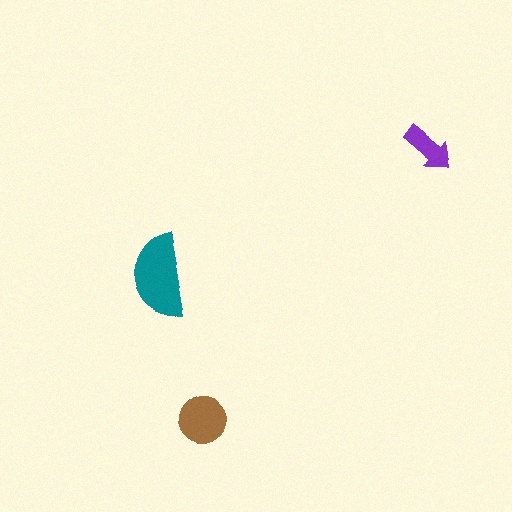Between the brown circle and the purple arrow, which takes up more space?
The brown circle.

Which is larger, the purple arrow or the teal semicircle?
The teal semicircle.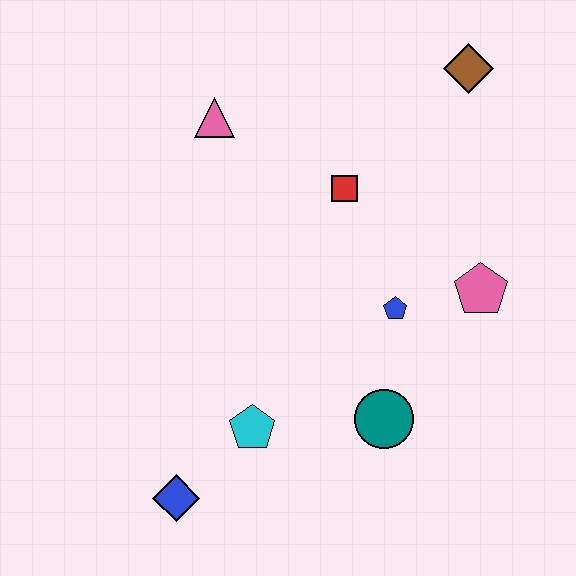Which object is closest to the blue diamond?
The cyan pentagon is closest to the blue diamond.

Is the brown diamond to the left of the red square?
No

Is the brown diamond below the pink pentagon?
No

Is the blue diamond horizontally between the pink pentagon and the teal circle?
No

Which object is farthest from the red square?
The blue diamond is farthest from the red square.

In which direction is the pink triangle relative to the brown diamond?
The pink triangle is to the left of the brown diamond.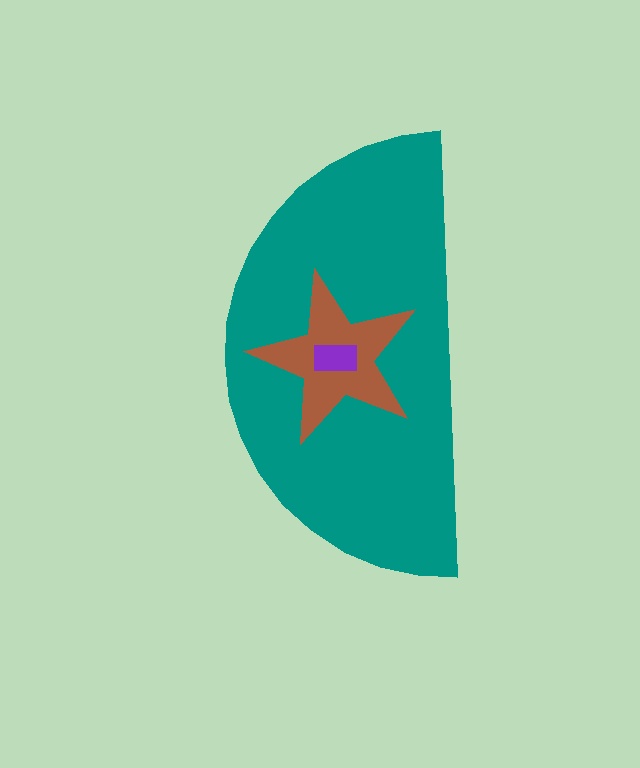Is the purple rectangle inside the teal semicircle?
Yes.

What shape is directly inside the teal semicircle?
The brown star.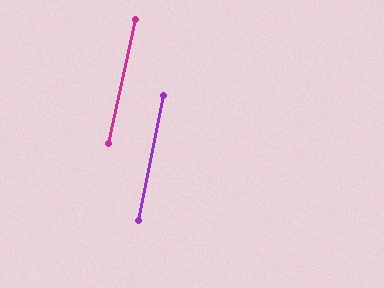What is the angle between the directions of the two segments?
Approximately 1 degree.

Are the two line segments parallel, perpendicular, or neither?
Parallel — their directions differ by only 0.9°.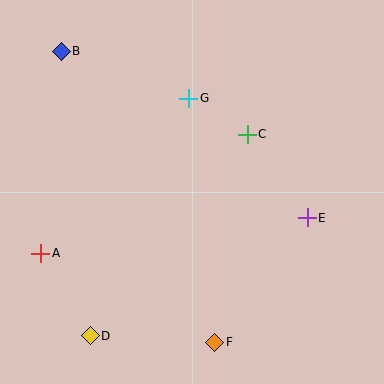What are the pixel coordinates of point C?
Point C is at (247, 134).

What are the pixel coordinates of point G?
Point G is at (189, 98).